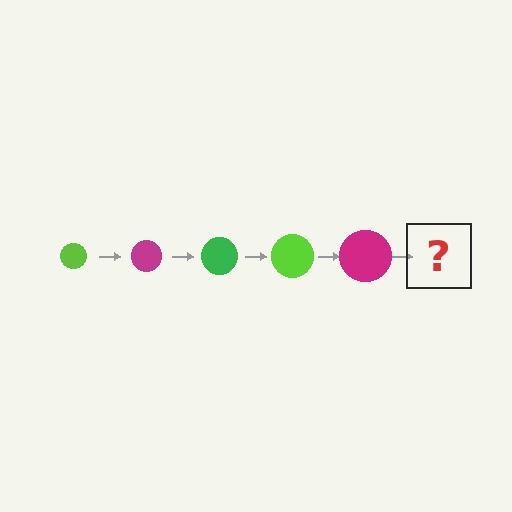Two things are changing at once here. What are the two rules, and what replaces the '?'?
The two rules are that the circle grows larger each step and the color cycles through lime, magenta, and green. The '?' should be a green circle, larger than the previous one.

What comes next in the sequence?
The next element should be a green circle, larger than the previous one.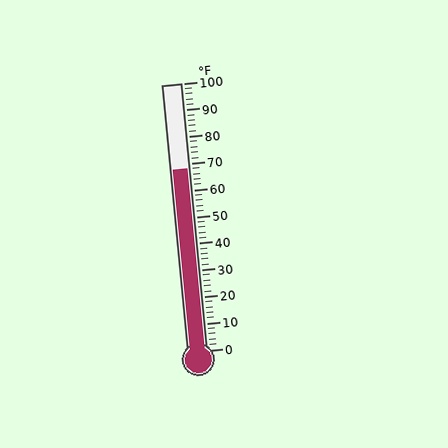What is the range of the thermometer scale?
The thermometer scale ranges from 0°F to 100°F.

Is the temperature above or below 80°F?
The temperature is below 80°F.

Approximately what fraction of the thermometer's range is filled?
The thermometer is filled to approximately 70% of its range.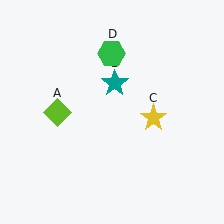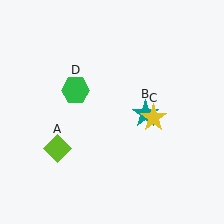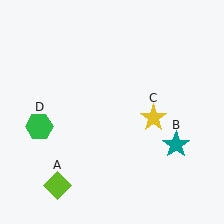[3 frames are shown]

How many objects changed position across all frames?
3 objects changed position: lime diamond (object A), teal star (object B), green hexagon (object D).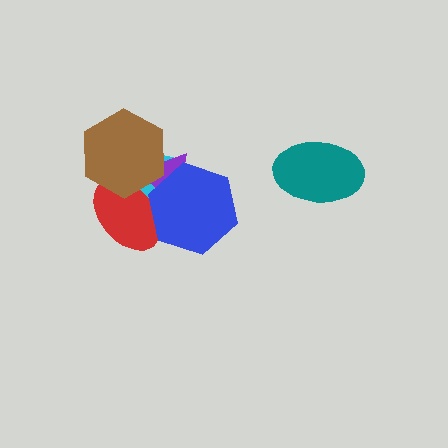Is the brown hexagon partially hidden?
No, no other shape covers it.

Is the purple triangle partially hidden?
Yes, it is partially covered by another shape.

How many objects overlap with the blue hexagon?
3 objects overlap with the blue hexagon.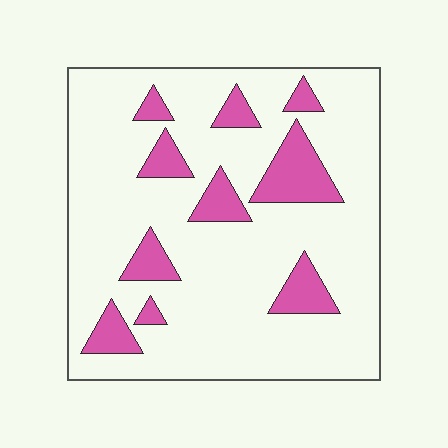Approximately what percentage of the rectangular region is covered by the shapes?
Approximately 15%.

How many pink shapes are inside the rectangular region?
10.